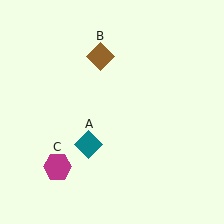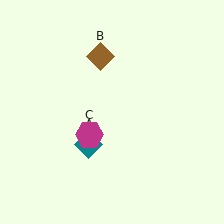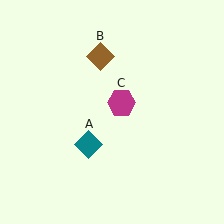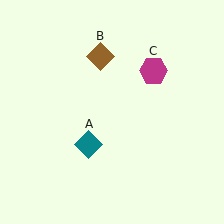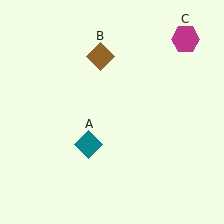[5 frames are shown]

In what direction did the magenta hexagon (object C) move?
The magenta hexagon (object C) moved up and to the right.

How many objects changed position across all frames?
1 object changed position: magenta hexagon (object C).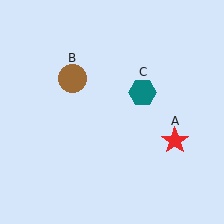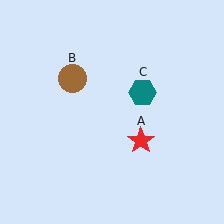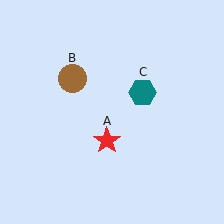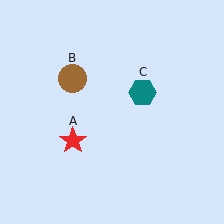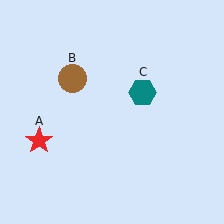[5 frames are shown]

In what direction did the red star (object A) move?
The red star (object A) moved left.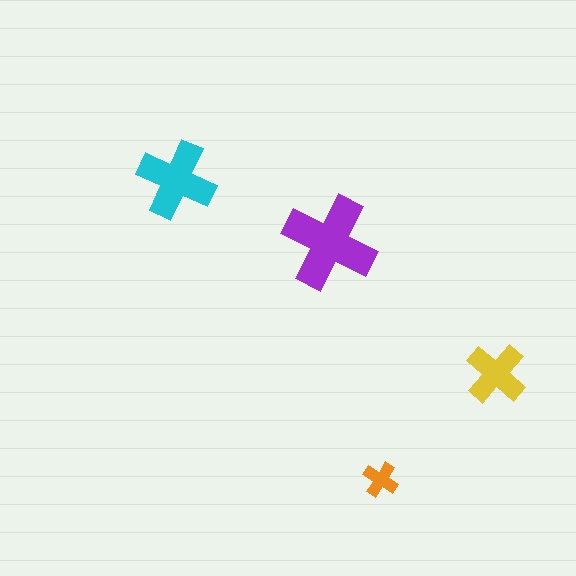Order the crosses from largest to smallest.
the purple one, the cyan one, the yellow one, the orange one.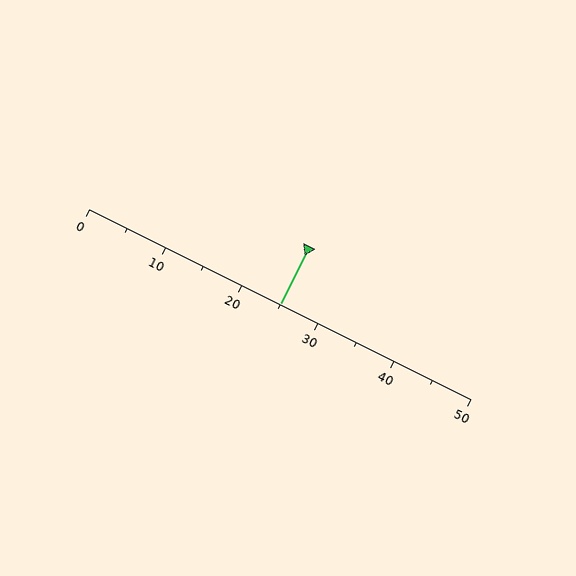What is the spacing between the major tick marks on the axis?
The major ticks are spaced 10 apart.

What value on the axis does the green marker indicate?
The marker indicates approximately 25.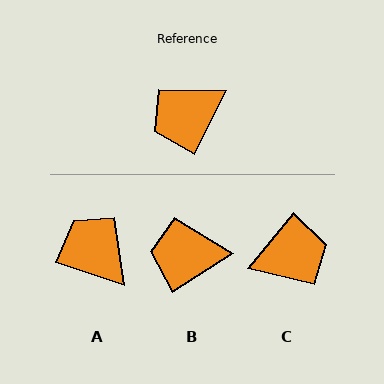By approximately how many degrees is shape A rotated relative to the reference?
Approximately 82 degrees clockwise.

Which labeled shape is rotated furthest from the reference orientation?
C, about 167 degrees away.